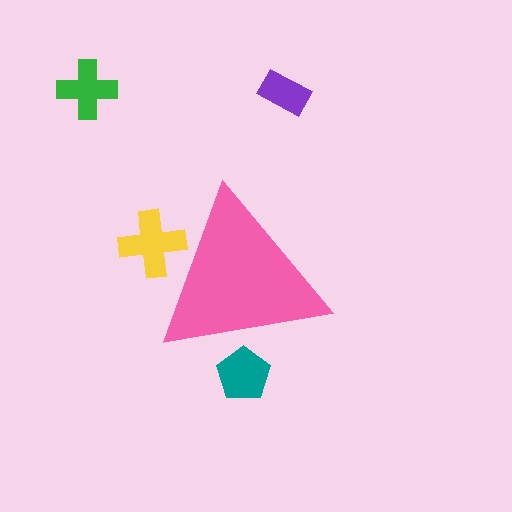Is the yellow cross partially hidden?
Yes, the yellow cross is partially hidden behind the pink triangle.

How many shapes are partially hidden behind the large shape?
2 shapes are partially hidden.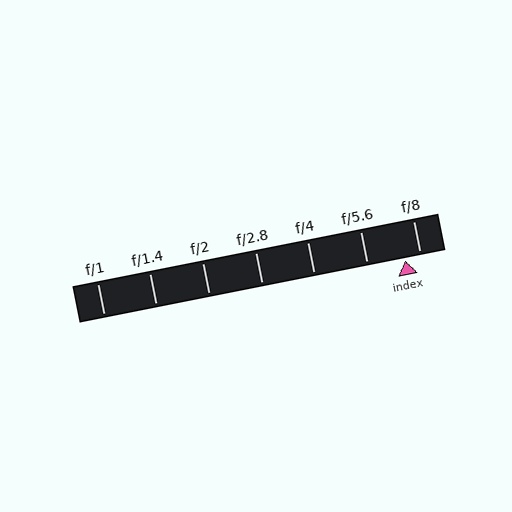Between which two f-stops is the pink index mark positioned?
The index mark is between f/5.6 and f/8.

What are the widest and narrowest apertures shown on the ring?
The widest aperture shown is f/1 and the narrowest is f/8.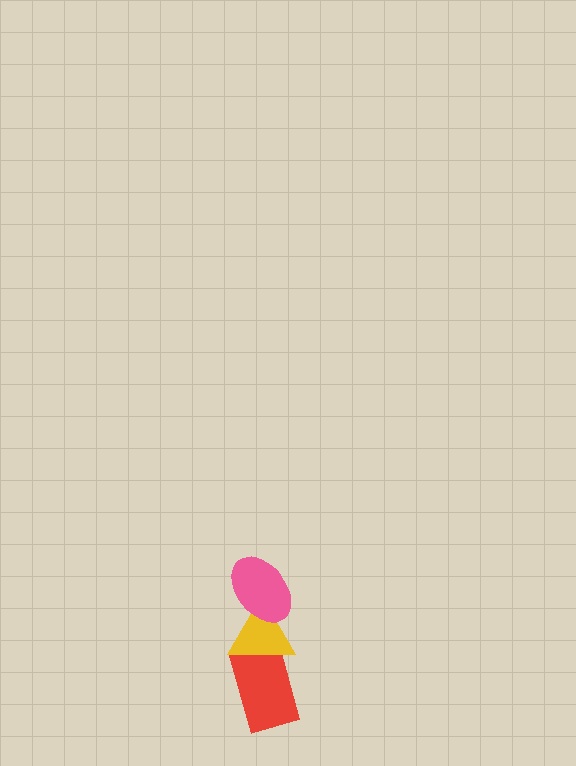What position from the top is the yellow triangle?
The yellow triangle is 2nd from the top.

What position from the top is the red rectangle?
The red rectangle is 3rd from the top.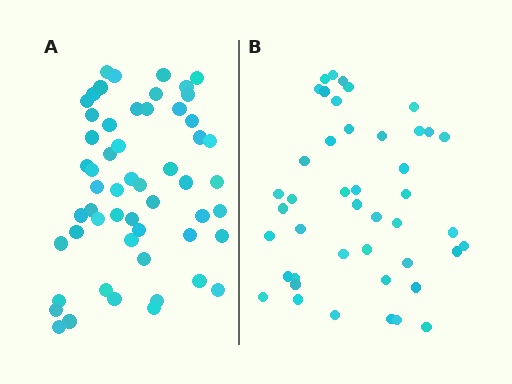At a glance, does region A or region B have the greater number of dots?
Region A (the left region) has more dots.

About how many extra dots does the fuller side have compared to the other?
Region A has roughly 12 or so more dots than region B.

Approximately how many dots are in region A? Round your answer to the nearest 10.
About 60 dots. (The exact count is 55, which rounds to 60.)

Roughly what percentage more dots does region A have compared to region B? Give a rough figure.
About 25% more.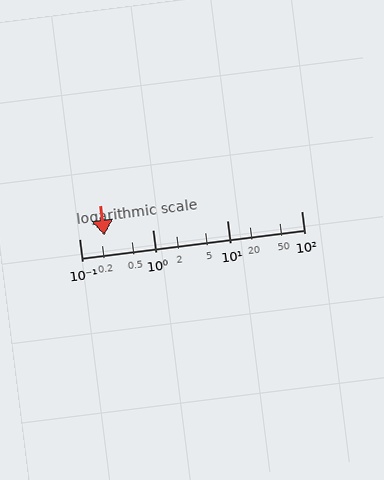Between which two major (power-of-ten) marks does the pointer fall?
The pointer is between 0.1 and 1.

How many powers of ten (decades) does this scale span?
The scale spans 3 decades, from 0.1 to 100.